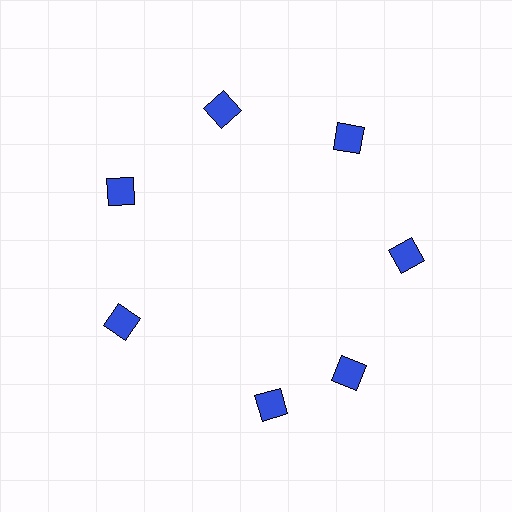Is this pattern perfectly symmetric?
No. The 7 blue diamonds are arranged in a ring, but one element near the 6 o'clock position is rotated out of alignment along the ring, breaking the 7-fold rotational symmetry.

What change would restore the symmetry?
The symmetry would be restored by rotating it back into even spacing with its neighbors so that all 7 diamonds sit at equal angles and equal distance from the center.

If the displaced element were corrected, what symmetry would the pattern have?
It would have 7-fold rotational symmetry — the pattern would map onto itself every 51 degrees.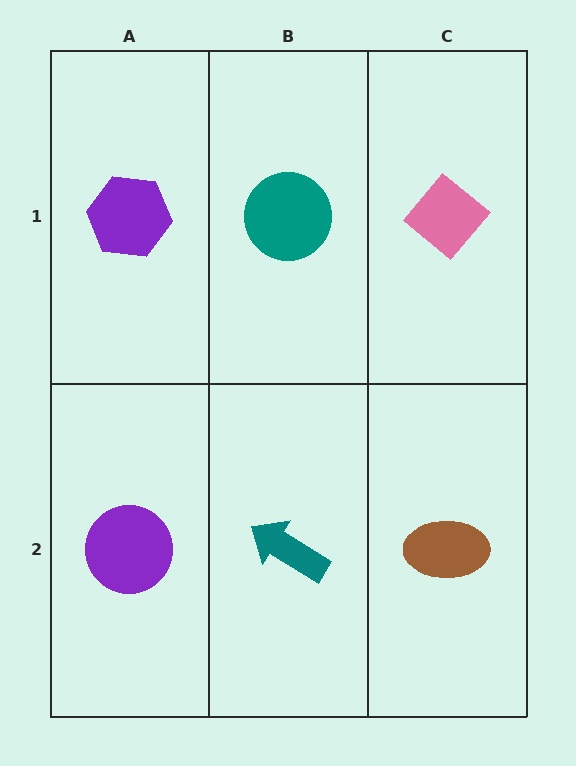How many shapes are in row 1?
3 shapes.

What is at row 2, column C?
A brown ellipse.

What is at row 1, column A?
A purple hexagon.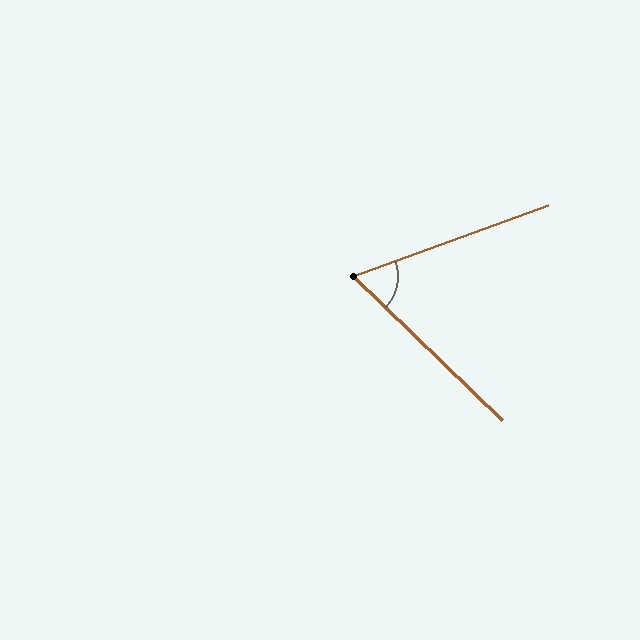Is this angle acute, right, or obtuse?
It is acute.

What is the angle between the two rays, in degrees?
Approximately 64 degrees.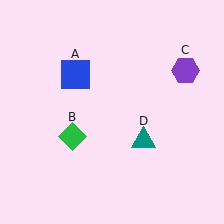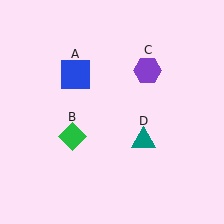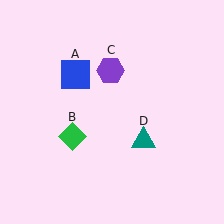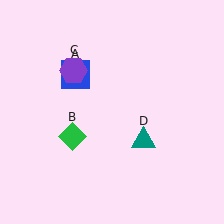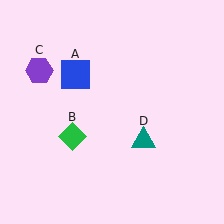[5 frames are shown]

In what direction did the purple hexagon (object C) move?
The purple hexagon (object C) moved left.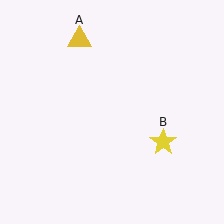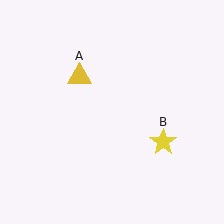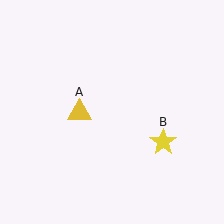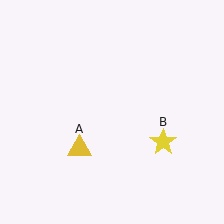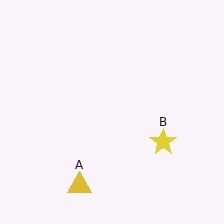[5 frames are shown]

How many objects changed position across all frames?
1 object changed position: yellow triangle (object A).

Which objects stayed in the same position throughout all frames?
Yellow star (object B) remained stationary.